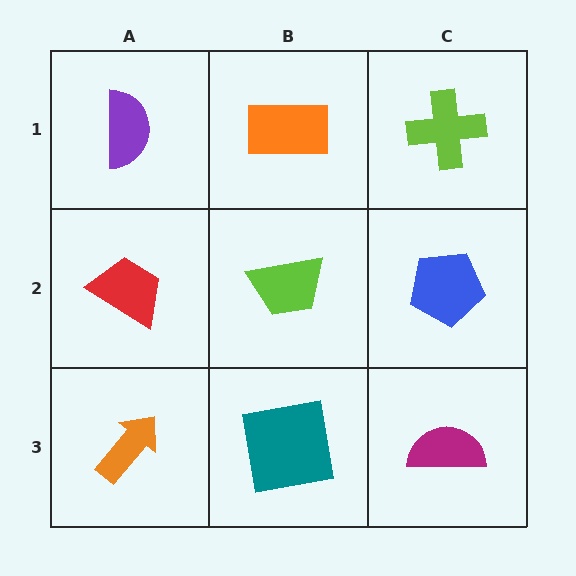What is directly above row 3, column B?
A lime trapezoid.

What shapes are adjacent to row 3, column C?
A blue pentagon (row 2, column C), a teal square (row 3, column B).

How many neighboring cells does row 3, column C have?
2.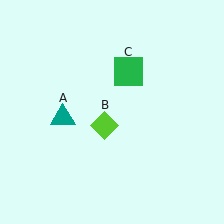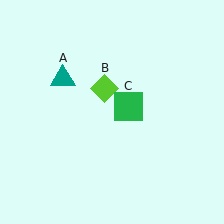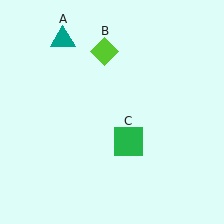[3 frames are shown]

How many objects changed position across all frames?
3 objects changed position: teal triangle (object A), lime diamond (object B), green square (object C).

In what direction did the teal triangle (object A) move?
The teal triangle (object A) moved up.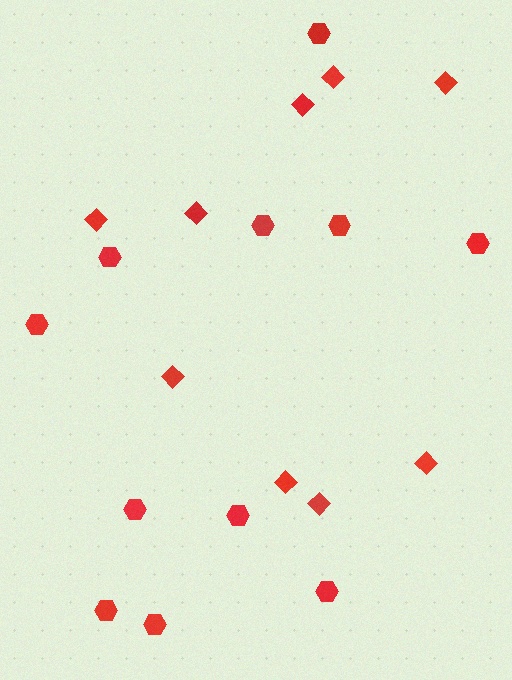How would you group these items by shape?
There are 2 groups: one group of diamonds (9) and one group of hexagons (11).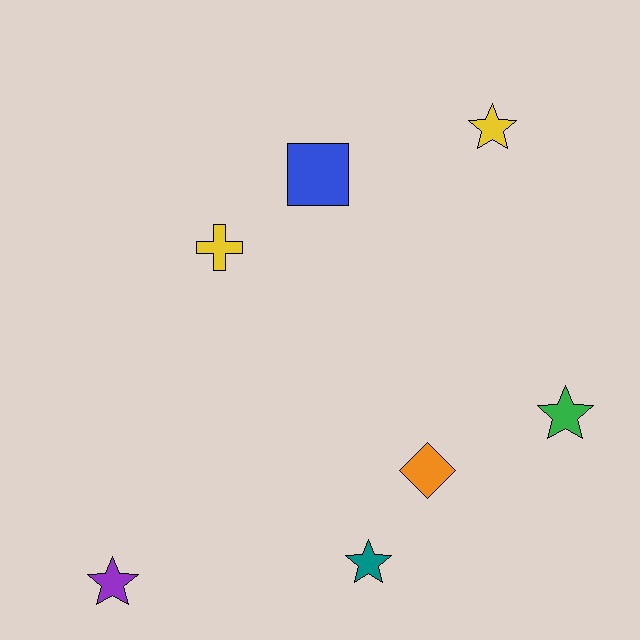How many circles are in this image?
There are no circles.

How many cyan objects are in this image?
There are no cyan objects.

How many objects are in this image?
There are 7 objects.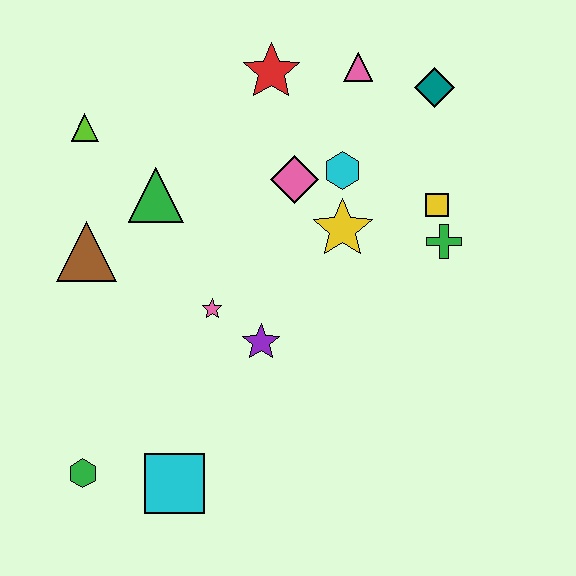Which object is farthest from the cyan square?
The teal diamond is farthest from the cyan square.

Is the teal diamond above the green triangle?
Yes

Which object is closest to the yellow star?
The cyan hexagon is closest to the yellow star.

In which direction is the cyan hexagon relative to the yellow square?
The cyan hexagon is to the left of the yellow square.